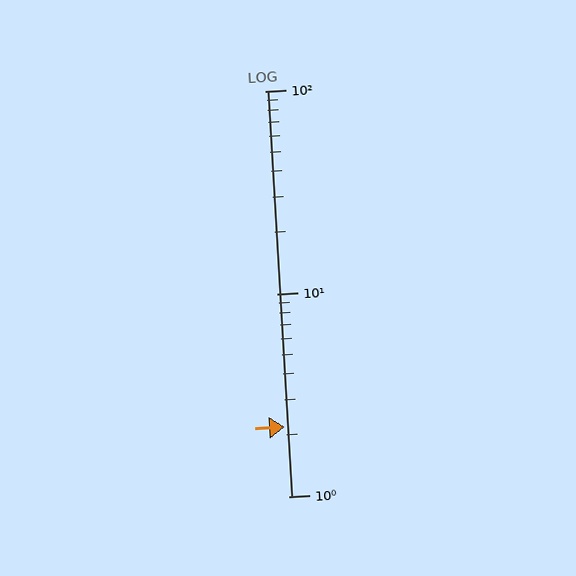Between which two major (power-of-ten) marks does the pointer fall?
The pointer is between 1 and 10.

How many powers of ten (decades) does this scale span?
The scale spans 2 decades, from 1 to 100.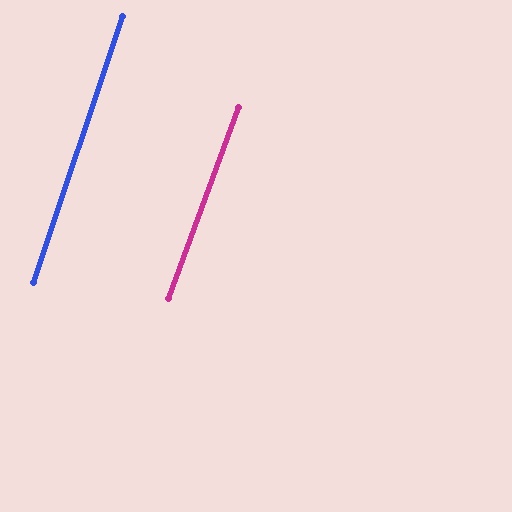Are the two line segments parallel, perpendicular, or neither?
Parallel — their directions differ by only 1.7°.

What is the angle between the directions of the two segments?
Approximately 2 degrees.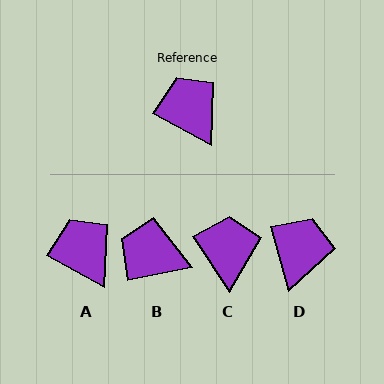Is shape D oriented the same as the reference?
No, it is off by about 46 degrees.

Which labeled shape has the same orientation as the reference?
A.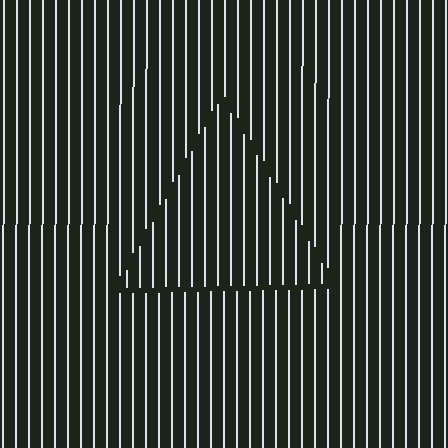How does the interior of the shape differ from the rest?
The interior of the shape contains the same grating, shifted by half a period — the contour is defined by the phase discontinuity where line-ends from the inner and outer gratings abut.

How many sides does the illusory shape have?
3 sides — the line-ends trace a triangle.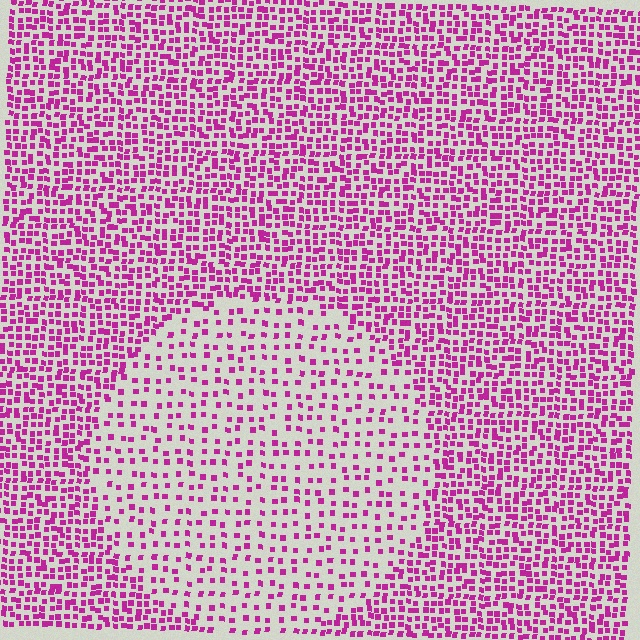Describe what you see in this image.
The image contains small magenta elements arranged at two different densities. A circle-shaped region is visible where the elements are less densely packed than the surrounding area.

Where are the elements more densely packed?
The elements are more densely packed outside the circle boundary.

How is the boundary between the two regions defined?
The boundary is defined by a change in element density (approximately 2.2x ratio). All elements are the same color, size, and shape.